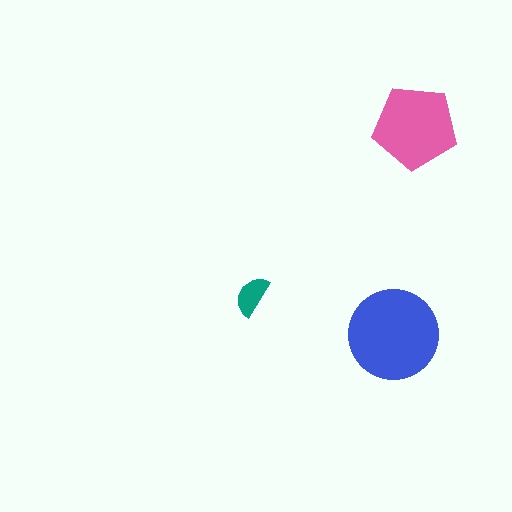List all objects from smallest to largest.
The teal semicircle, the pink pentagon, the blue circle.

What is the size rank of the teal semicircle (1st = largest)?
3rd.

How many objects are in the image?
There are 3 objects in the image.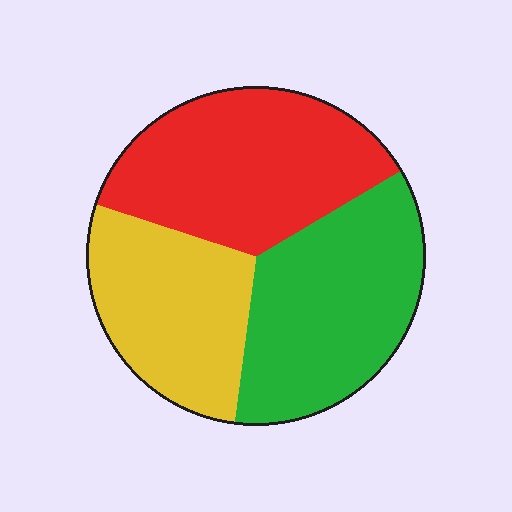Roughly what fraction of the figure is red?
Red takes up about three eighths (3/8) of the figure.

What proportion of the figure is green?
Green covers roughly 35% of the figure.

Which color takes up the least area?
Yellow, at roughly 30%.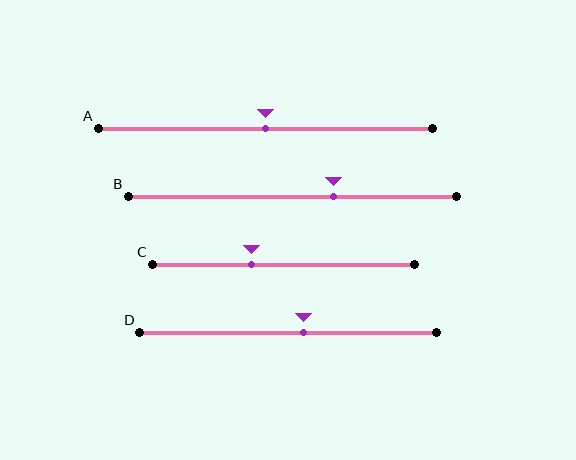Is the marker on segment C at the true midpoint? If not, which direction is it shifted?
No, the marker on segment C is shifted to the left by about 12% of the segment length.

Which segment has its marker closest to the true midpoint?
Segment A has its marker closest to the true midpoint.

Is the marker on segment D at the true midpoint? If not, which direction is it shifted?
No, the marker on segment D is shifted to the right by about 5% of the segment length.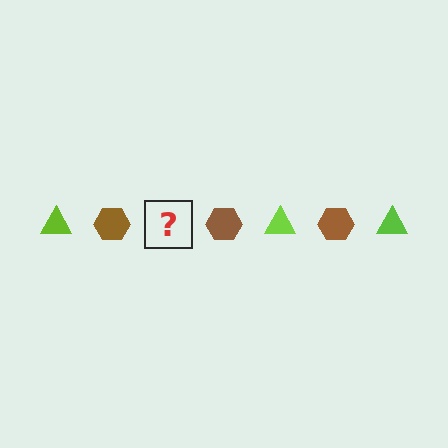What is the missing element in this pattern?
The missing element is a lime triangle.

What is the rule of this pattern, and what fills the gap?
The rule is that the pattern alternates between lime triangle and brown hexagon. The gap should be filled with a lime triangle.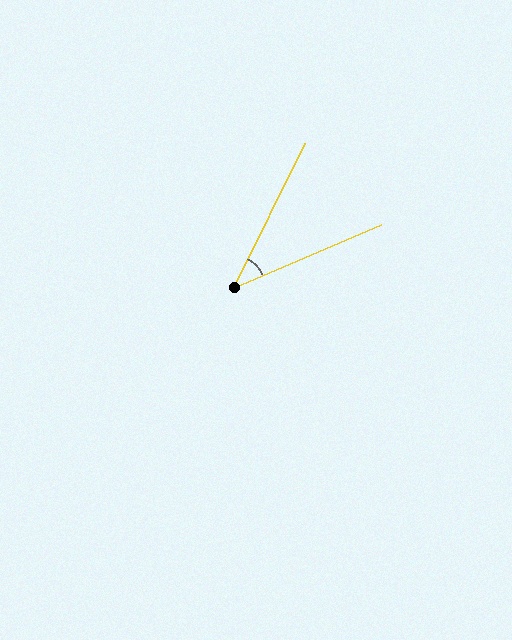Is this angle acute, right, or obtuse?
It is acute.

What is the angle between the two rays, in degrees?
Approximately 41 degrees.